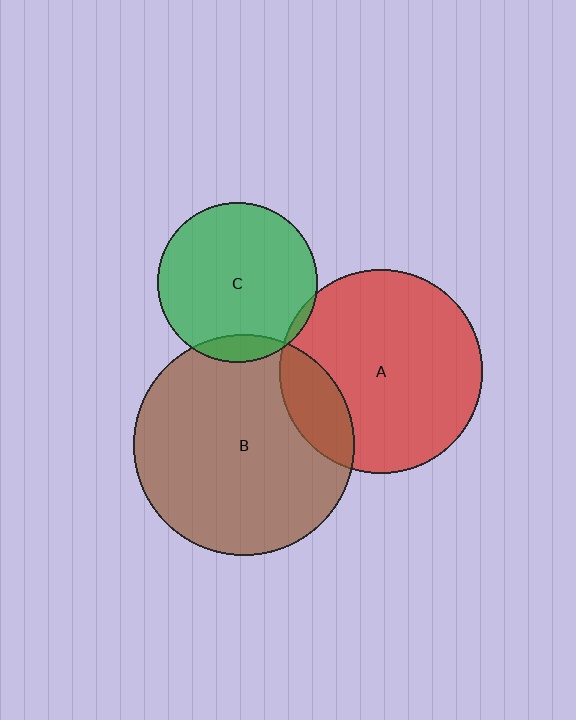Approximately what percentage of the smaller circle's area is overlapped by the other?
Approximately 5%.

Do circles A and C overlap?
Yes.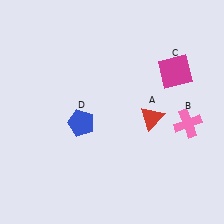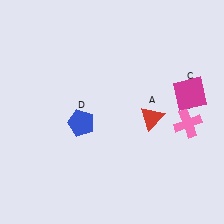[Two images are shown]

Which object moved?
The magenta square (C) moved down.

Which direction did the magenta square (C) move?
The magenta square (C) moved down.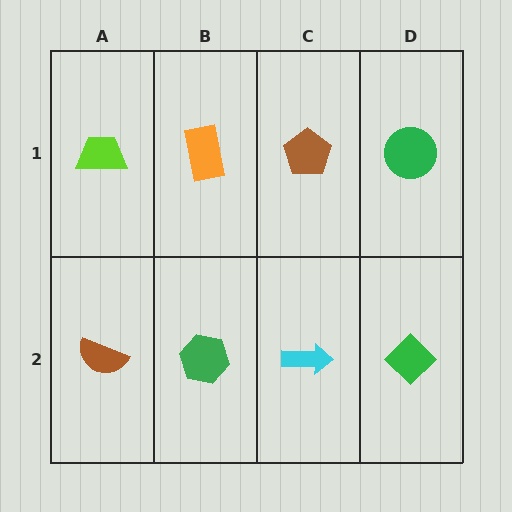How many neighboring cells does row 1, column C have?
3.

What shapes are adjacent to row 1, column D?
A green diamond (row 2, column D), a brown pentagon (row 1, column C).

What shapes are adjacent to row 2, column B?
An orange rectangle (row 1, column B), a brown semicircle (row 2, column A), a cyan arrow (row 2, column C).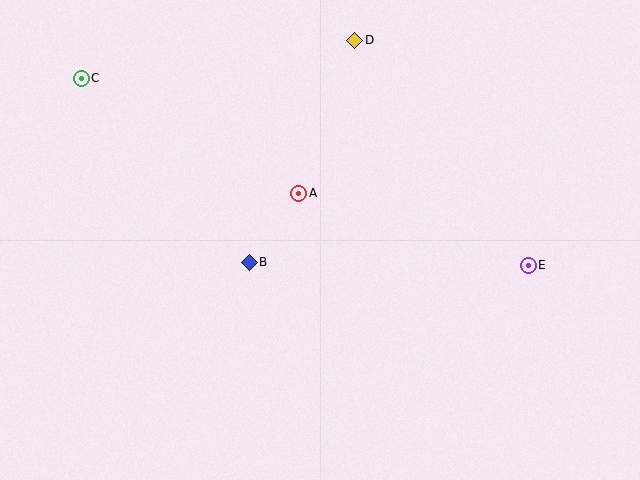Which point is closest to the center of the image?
Point A at (299, 193) is closest to the center.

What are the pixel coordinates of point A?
Point A is at (299, 193).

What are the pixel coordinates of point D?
Point D is at (355, 40).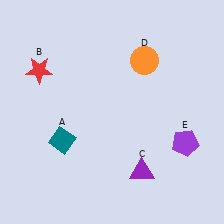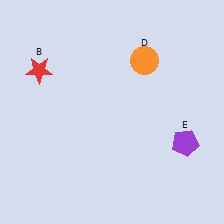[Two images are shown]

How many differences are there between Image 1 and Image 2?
There are 2 differences between the two images.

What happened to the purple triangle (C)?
The purple triangle (C) was removed in Image 2. It was in the bottom-right area of Image 1.